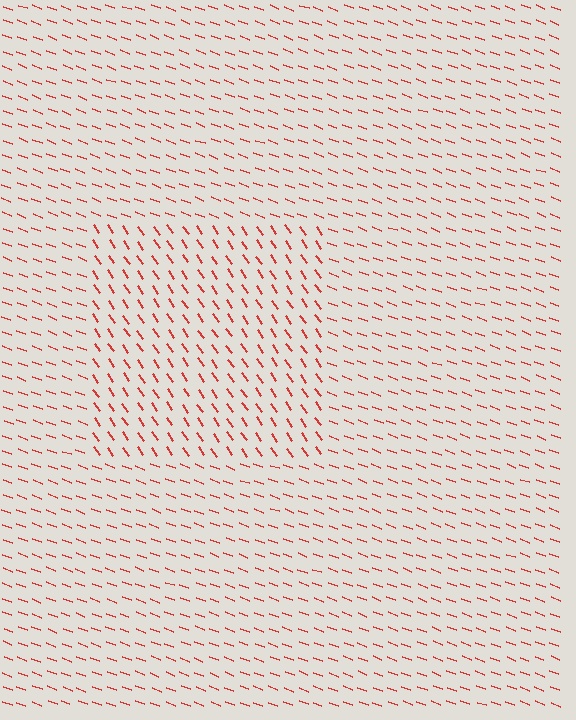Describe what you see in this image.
The image is filled with small red line segments. A rectangle region in the image has lines oriented differently from the surrounding lines, creating a visible texture boundary.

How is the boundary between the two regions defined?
The boundary is defined purely by a change in line orientation (approximately 35 degrees difference). All lines are the same color and thickness.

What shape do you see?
I see a rectangle.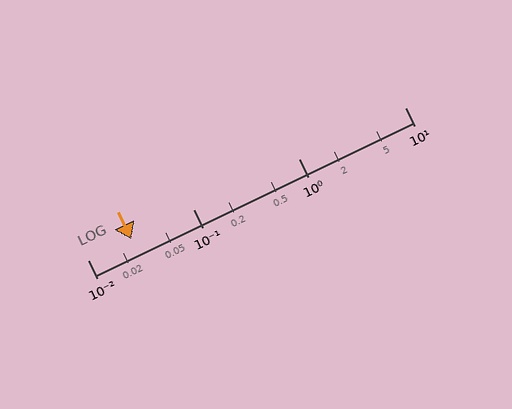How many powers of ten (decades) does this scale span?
The scale spans 3 decades, from 0.01 to 10.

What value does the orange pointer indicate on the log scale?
The pointer indicates approximately 0.026.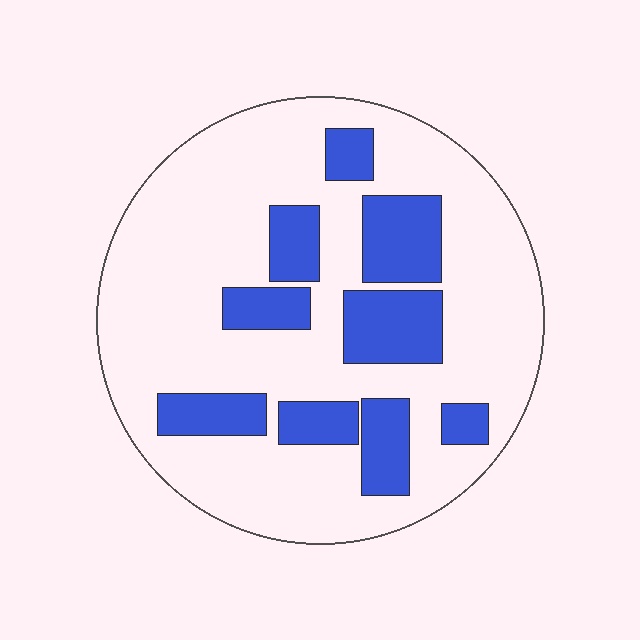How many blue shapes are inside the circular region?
9.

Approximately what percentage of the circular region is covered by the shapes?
Approximately 25%.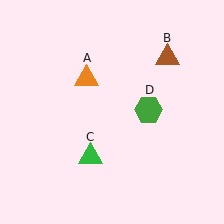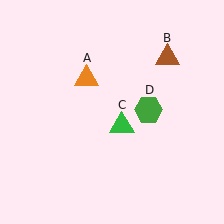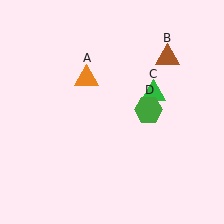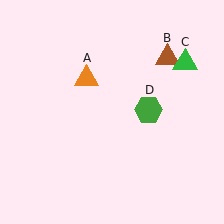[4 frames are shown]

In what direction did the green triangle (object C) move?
The green triangle (object C) moved up and to the right.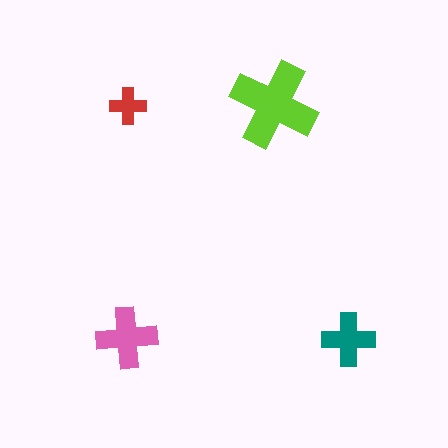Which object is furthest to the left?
The pink cross is leftmost.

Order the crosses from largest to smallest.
the lime one, the pink one, the teal one, the red one.